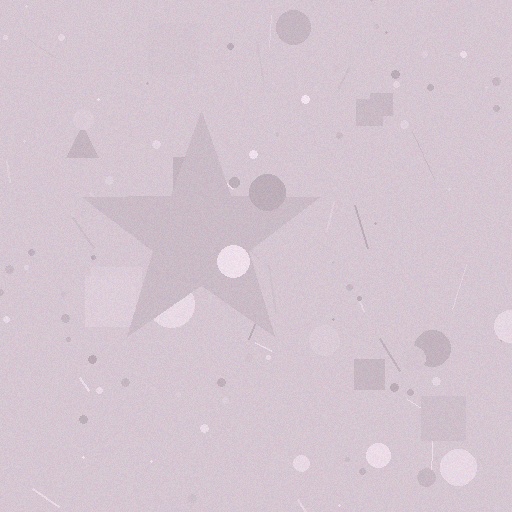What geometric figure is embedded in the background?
A star is embedded in the background.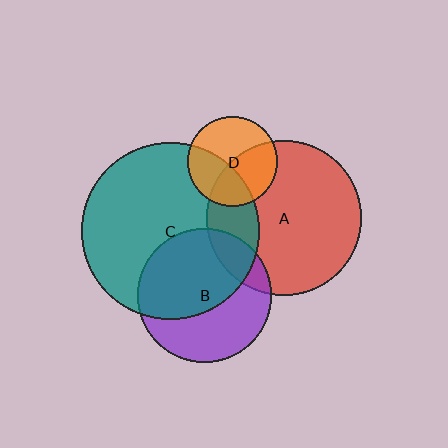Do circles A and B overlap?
Yes.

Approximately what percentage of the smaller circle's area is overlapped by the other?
Approximately 15%.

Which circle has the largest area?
Circle C (teal).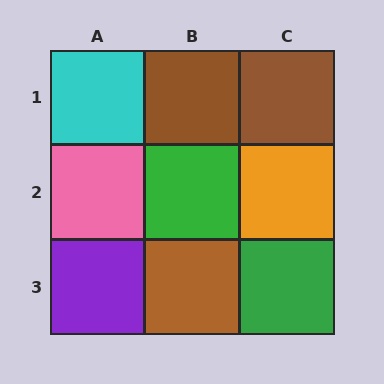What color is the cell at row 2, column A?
Pink.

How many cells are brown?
3 cells are brown.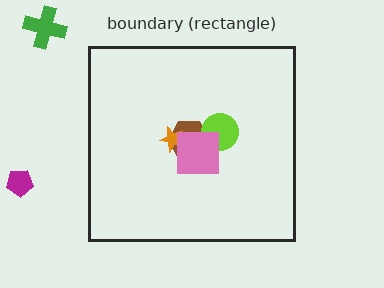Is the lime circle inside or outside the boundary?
Inside.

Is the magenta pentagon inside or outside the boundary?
Outside.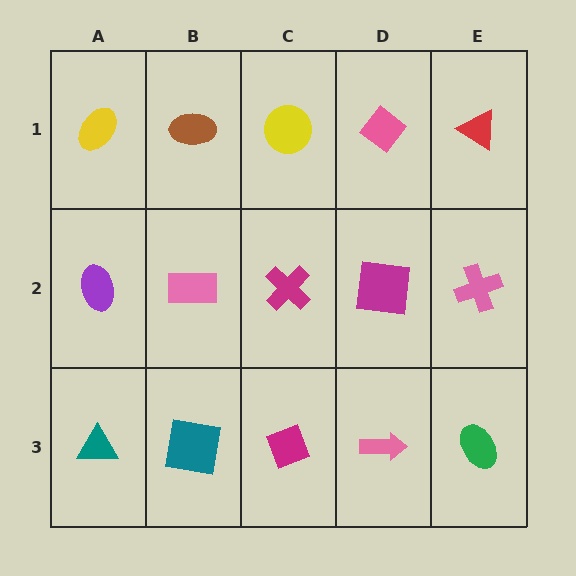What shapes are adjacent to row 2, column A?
A yellow ellipse (row 1, column A), a teal triangle (row 3, column A), a pink rectangle (row 2, column B).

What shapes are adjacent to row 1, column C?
A magenta cross (row 2, column C), a brown ellipse (row 1, column B), a pink diamond (row 1, column D).